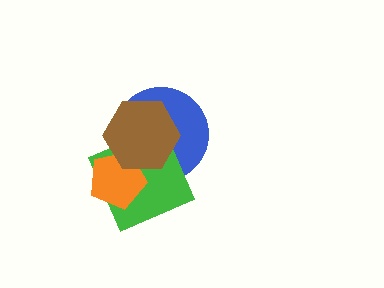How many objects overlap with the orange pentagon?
3 objects overlap with the orange pentagon.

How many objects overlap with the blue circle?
3 objects overlap with the blue circle.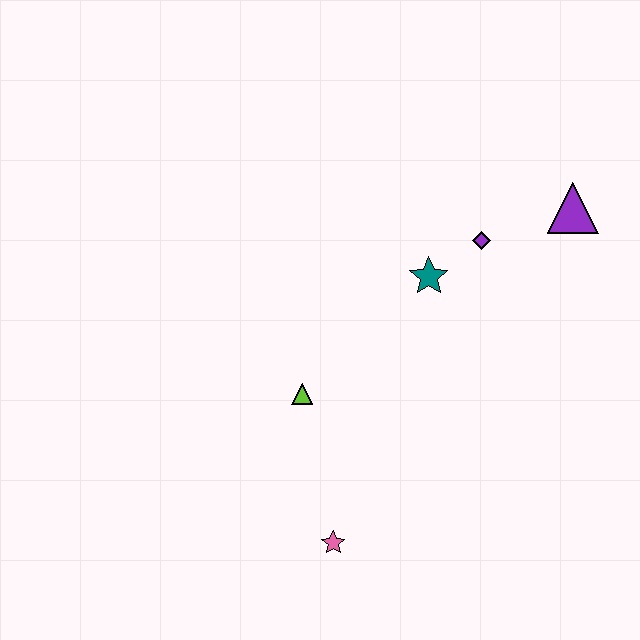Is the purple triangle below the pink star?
No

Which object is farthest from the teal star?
The pink star is farthest from the teal star.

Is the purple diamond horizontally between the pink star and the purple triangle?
Yes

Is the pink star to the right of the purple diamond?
No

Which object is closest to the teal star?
The purple diamond is closest to the teal star.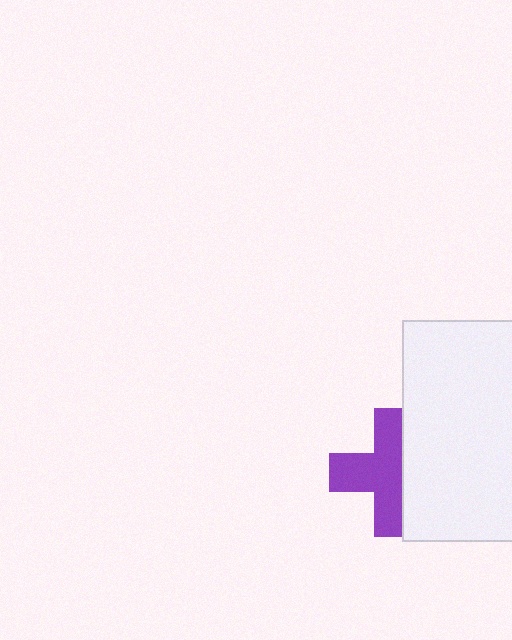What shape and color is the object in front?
The object in front is a white rectangle.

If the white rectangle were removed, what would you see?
You would see the complete purple cross.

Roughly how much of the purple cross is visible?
About half of it is visible (roughly 62%).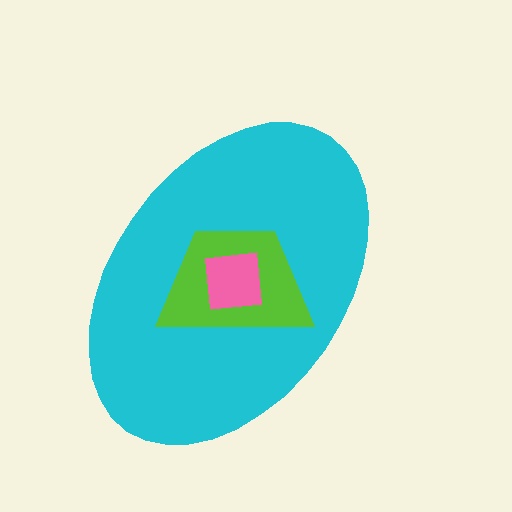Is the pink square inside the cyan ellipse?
Yes.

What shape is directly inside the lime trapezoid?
The pink square.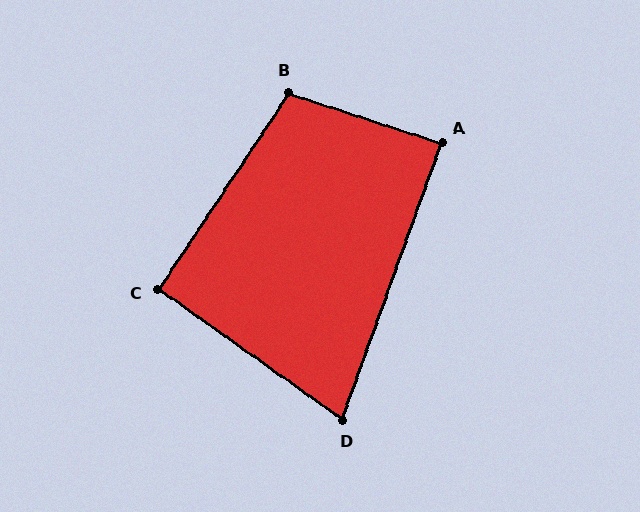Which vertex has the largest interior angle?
B, at approximately 106 degrees.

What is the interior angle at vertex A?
Approximately 89 degrees (approximately right).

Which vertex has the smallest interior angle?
D, at approximately 74 degrees.